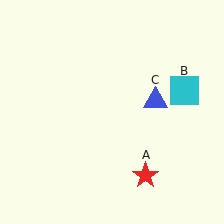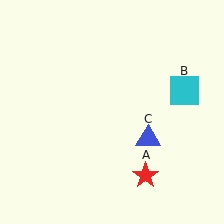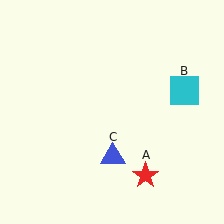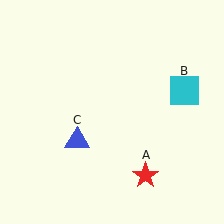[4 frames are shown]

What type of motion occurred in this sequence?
The blue triangle (object C) rotated clockwise around the center of the scene.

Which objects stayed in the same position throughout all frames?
Red star (object A) and cyan square (object B) remained stationary.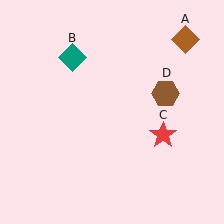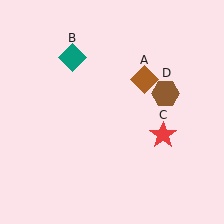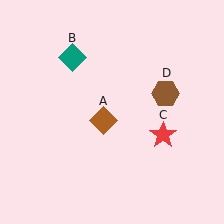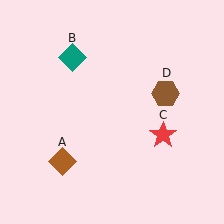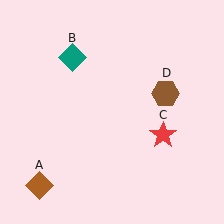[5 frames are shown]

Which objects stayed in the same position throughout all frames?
Teal diamond (object B) and red star (object C) and brown hexagon (object D) remained stationary.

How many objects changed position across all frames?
1 object changed position: brown diamond (object A).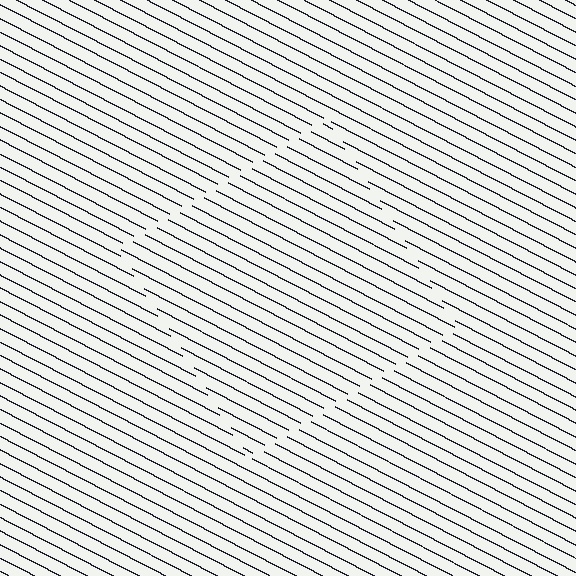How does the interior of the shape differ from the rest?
The interior of the shape contains the same grating, shifted by half a period — the contour is defined by the phase discontinuity where line-ends from the inner and outer gratings abut.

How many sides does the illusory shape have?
4 sides — the line-ends trace a square.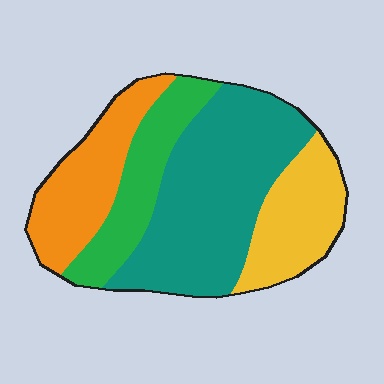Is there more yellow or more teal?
Teal.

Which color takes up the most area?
Teal, at roughly 45%.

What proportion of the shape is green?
Green covers around 20% of the shape.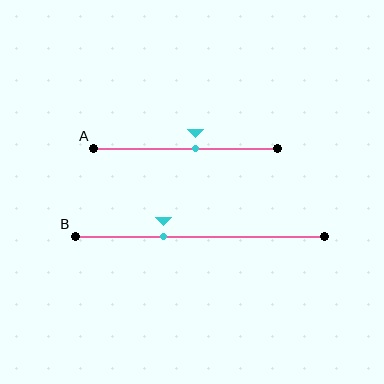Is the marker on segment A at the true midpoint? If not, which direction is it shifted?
No, the marker on segment A is shifted to the right by about 5% of the segment length.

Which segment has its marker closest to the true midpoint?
Segment A has its marker closest to the true midpoint.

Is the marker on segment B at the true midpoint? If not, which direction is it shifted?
No, the marker on segment B is shifted to the left by about 14% of the segment length.